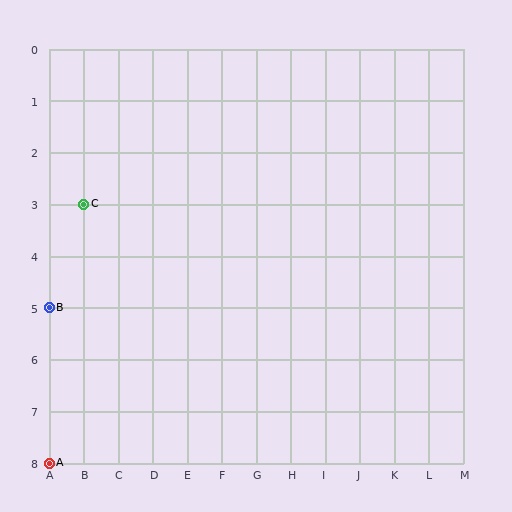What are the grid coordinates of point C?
Point C is at grid coordinates (B, 3).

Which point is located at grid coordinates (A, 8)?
Point A is at (A, 8).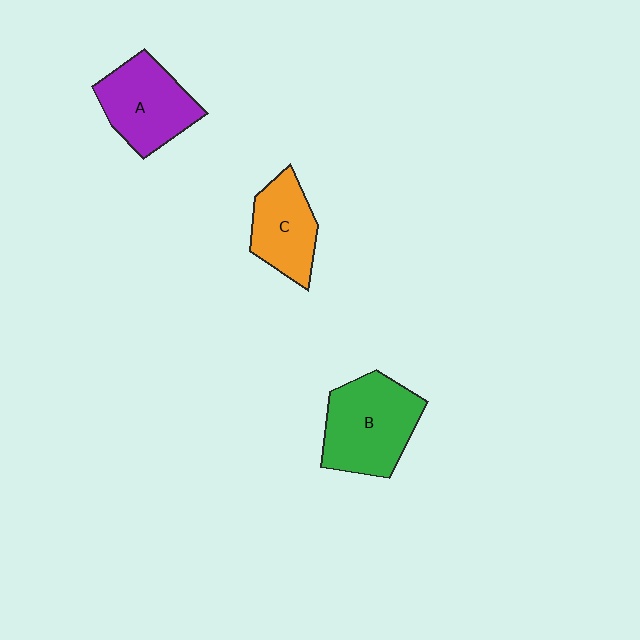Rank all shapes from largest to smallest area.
From largest to smallest: B (green), A (purple), C (orange).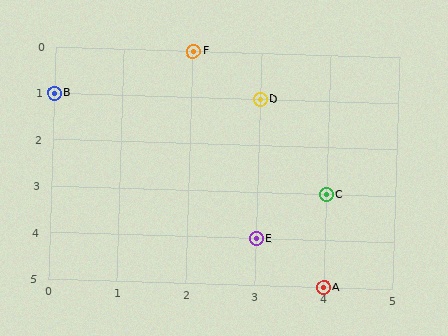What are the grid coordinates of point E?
Point E is at grid coordinates (3, 4).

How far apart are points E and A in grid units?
Points E and A are 1 column and 1 row apart (about 1.4 grid units diagonally).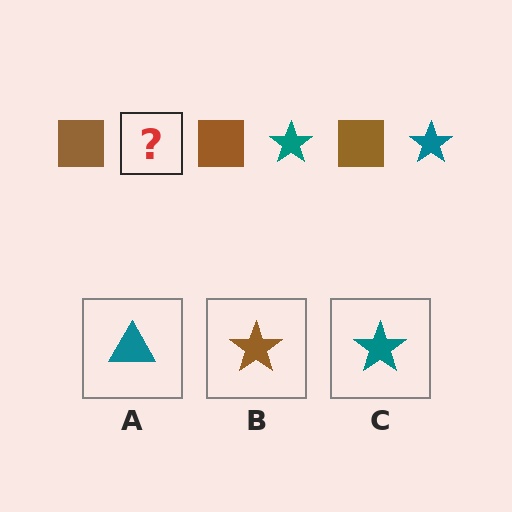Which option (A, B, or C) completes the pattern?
C.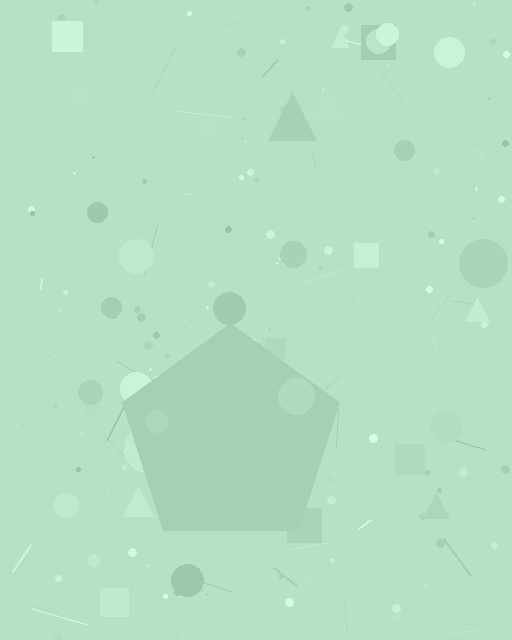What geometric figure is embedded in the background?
A pentagon is embedded in the background.